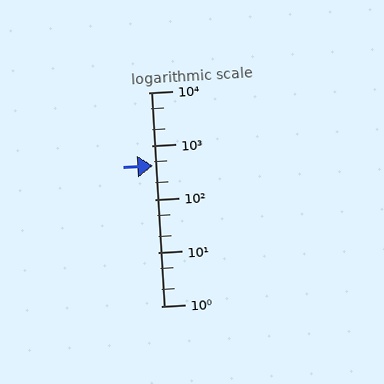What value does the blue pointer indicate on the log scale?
The pointer indicates approximately 430.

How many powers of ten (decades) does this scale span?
The scale spans 4 decades, from 1 to 10000.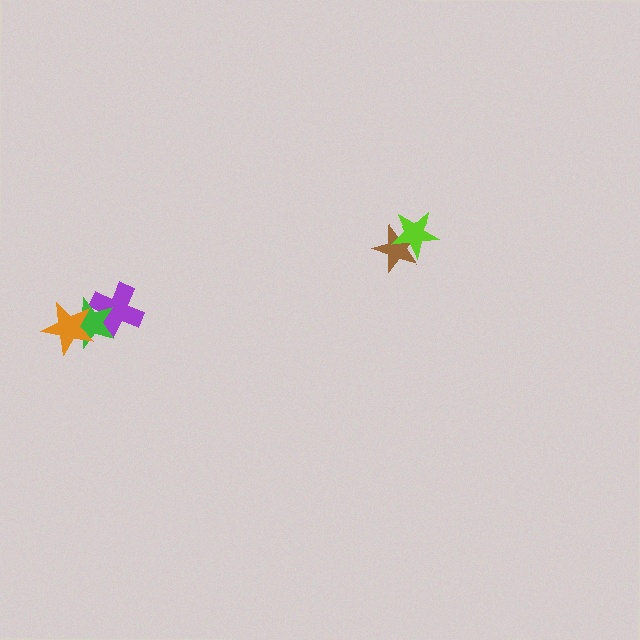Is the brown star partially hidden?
Yes, it is partially covered by another shape.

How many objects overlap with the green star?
2 objects overlap with the green star.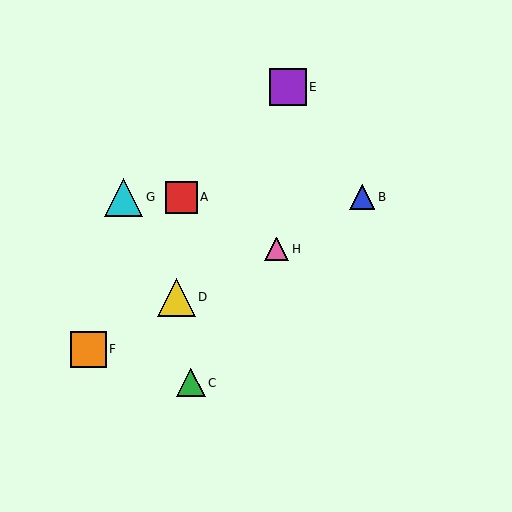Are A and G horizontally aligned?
Yes, both are at y≈197.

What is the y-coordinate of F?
Object F is at y≈349.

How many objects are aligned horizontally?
3 objects (A, B, G) are aligned horizontally.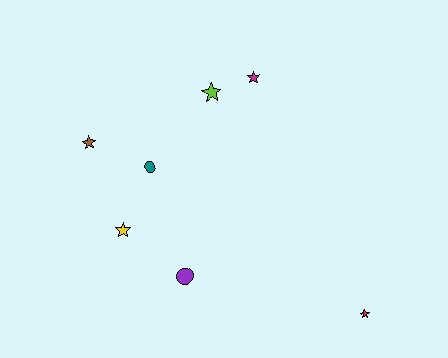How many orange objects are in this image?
There are no orange objects.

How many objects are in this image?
There are 7 objects.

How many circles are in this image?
There are 2 circles.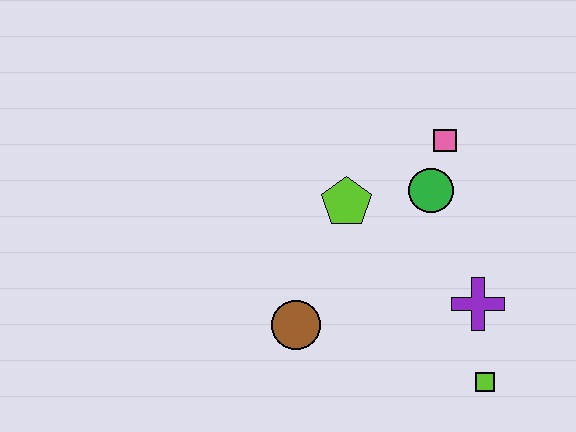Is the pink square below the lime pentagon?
No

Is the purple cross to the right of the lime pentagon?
Yes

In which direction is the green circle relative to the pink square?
The green circle is below the pink square.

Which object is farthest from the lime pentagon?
The lime square is farthest from the lime pentagon.